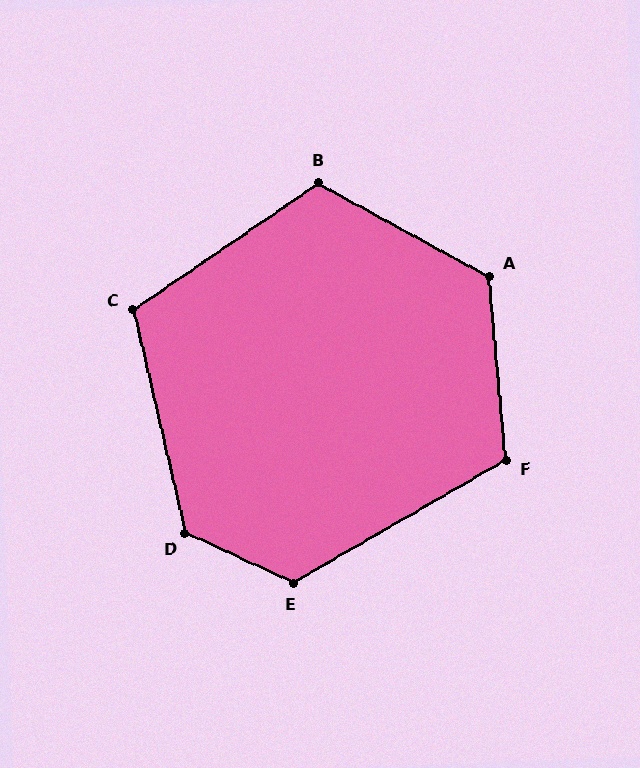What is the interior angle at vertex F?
Approximately 115 degrees (obtuse).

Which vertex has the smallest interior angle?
C, at approximately 111 degrees.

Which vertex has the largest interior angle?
D, at approximately 128 degrees.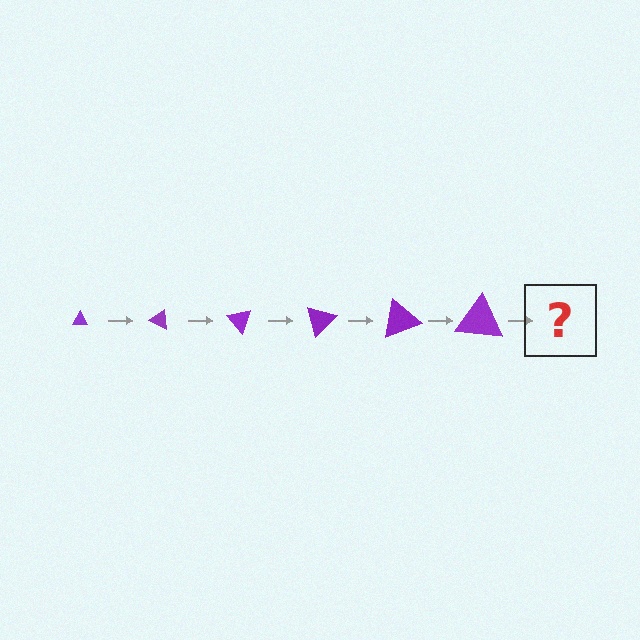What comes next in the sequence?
The next element should be a triangle, larger than the previous one and rotated 150 degrees from the start.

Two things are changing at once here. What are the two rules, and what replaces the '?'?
The two rules are that the triangle grows larger each step and it rotates 25 degrees each step. The '?' should be a triangle, larger than the previous one and rotated 150 degrees from the start.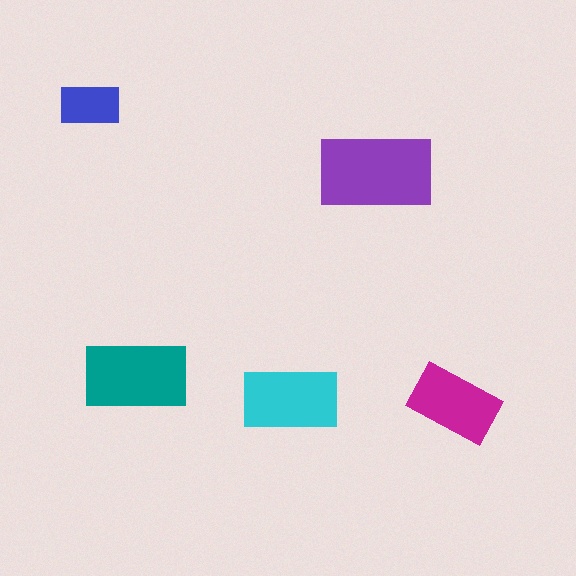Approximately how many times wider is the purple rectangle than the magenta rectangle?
About 1.5 times wider.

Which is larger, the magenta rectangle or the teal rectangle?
The teal one.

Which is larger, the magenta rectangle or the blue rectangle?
The magenta one.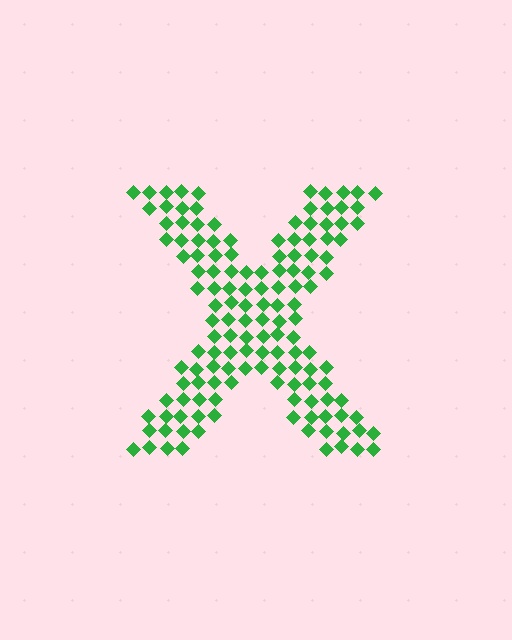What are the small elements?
The small elements are diamonds.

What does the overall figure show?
The overall figure shows the letter X.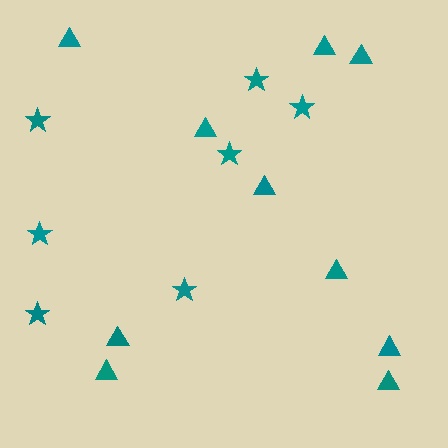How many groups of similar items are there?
There are 2 groups: one group of stars (7) and one group of triangles (10).